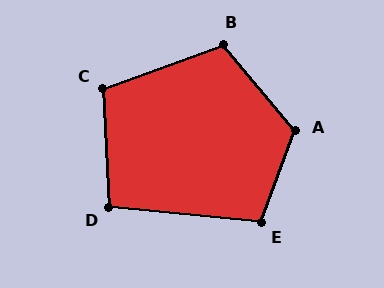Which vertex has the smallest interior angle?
D, at approximately 98 degrees.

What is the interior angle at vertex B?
Approximately 110 degrees (obtuse).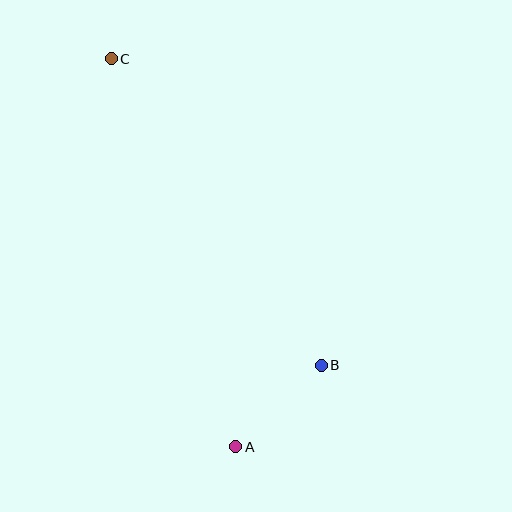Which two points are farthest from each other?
Points A and C are farthest from each other.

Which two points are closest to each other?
Points A and B are closest to each other.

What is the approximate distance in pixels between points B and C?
The distance between B and C is approximately 371 pixels.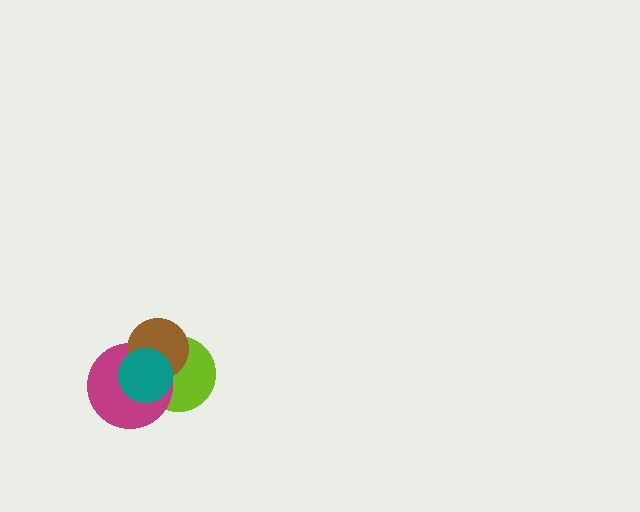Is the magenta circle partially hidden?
Yes, it is partially covered by another shape.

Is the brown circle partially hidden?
Yes, it is partially covered by another shape.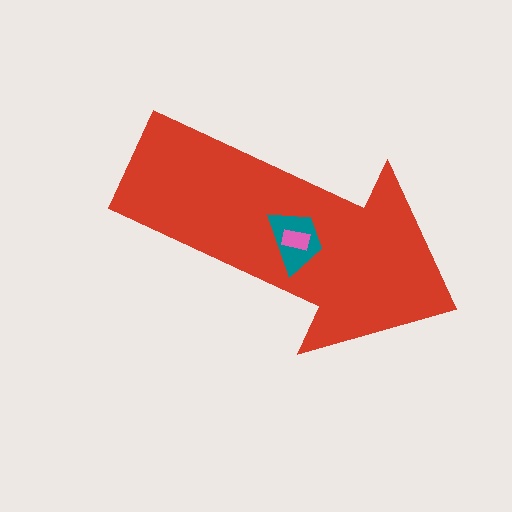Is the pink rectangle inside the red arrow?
Yes.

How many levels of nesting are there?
3.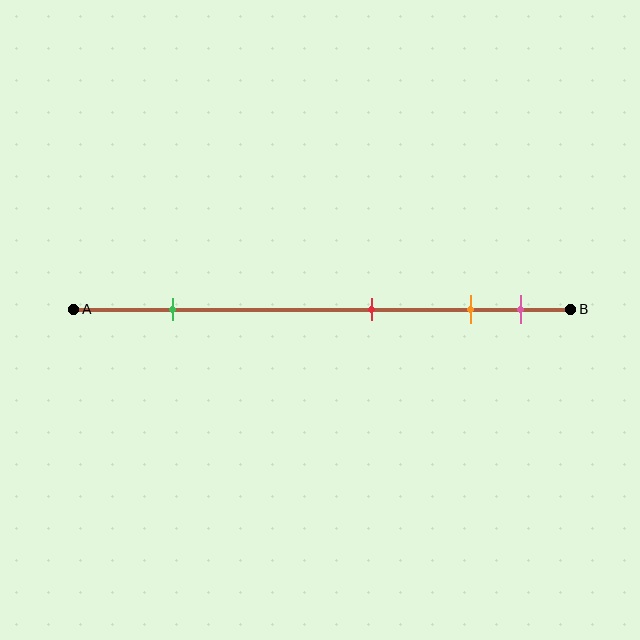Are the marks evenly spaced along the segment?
No, the marks are not evenly spaced.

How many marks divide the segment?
There are 4 marks dividing the segment.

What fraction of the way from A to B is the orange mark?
The orange mark is approximately 80% (0.8) of the way from A to B.